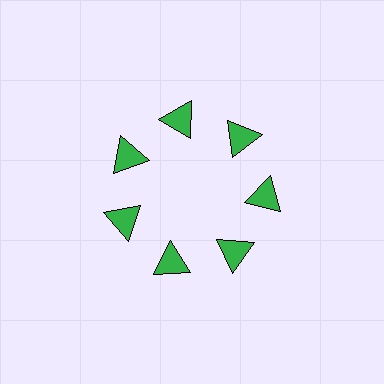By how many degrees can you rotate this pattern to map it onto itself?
The pattern maps onto itself every 51 degrees of rotation.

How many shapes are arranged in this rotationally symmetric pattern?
There are 7 shapes, arranged in 7 groups of 1.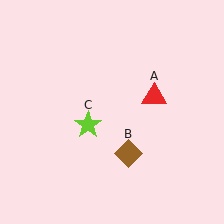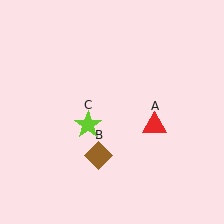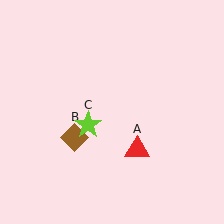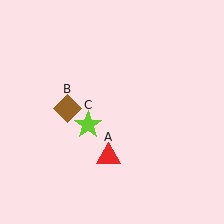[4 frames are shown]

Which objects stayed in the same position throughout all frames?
Lime star (object C) remained stationary.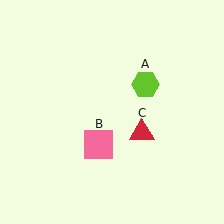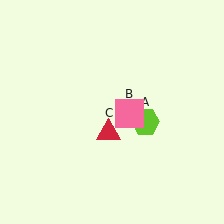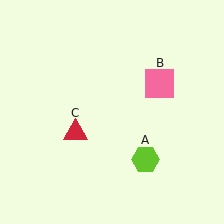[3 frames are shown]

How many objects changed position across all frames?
3 objects changed position: lime hexagon (object A), pink square (object B), red triangle (object C).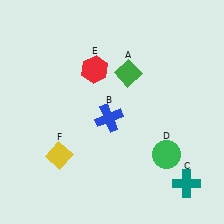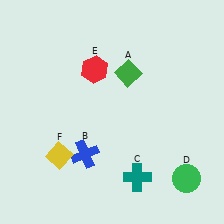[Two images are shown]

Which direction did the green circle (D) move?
The green circle (D) moved down.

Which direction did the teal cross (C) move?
The teal cross (C) moved left.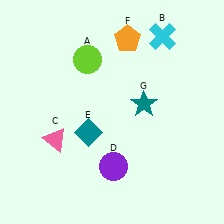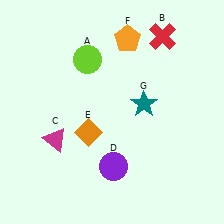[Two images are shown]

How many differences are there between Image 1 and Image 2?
There are 3 differences between the two images.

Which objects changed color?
B changed from cyan to red. C changed from pink to magenta. E changed from teal to orange.